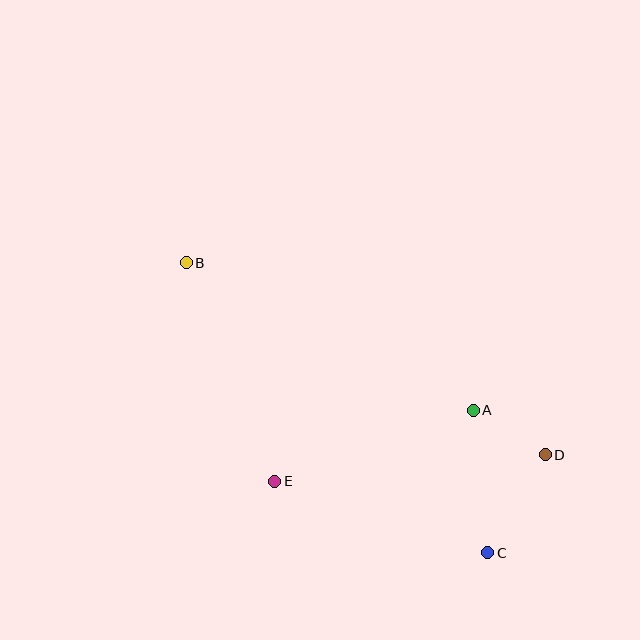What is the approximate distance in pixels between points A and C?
The distance between A and C is approximately 143 pixels.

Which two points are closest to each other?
Points A and D are closest to each other.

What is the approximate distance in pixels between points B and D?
The distance between B and D is approximately 407 pixels.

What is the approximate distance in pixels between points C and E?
The distance between C and E is approximately 225 pixels.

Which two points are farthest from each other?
Points B and C are farthest from each other.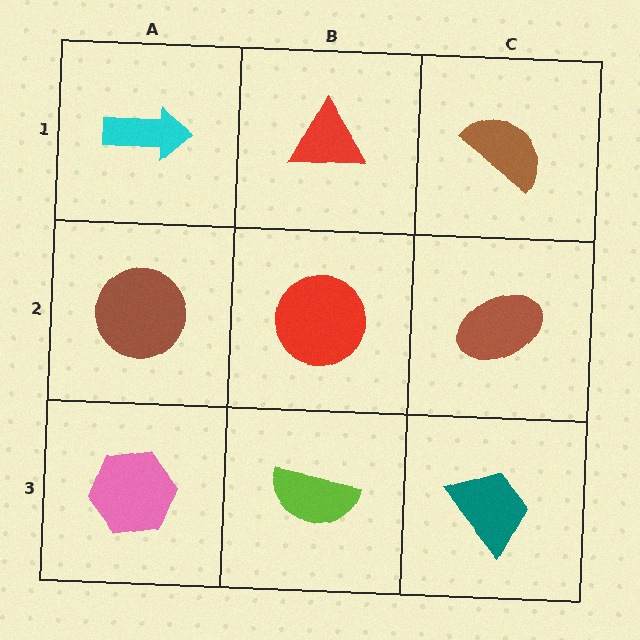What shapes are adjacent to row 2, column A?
A cyan arrow (row 1, column A), a pink hexagon (row 3, column A), a red circle (row 2, column B).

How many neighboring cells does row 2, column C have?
3.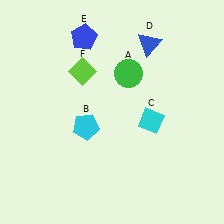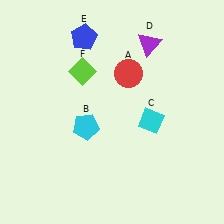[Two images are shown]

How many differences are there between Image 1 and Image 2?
There are 2 differences between the two images.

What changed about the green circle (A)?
In Image 1, A is green. In Image 2, it changed to red.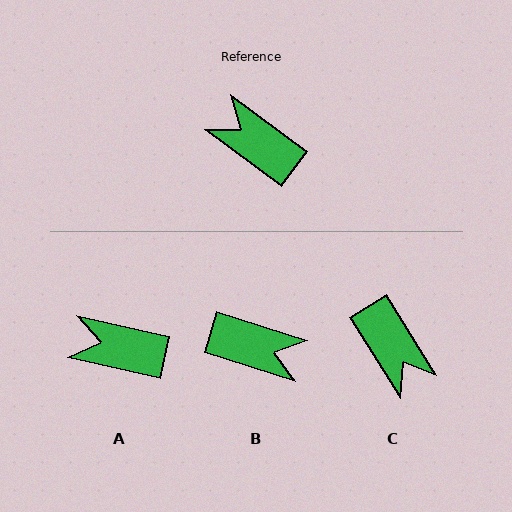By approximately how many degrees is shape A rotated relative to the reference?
Approximately 24 degrees counter-clockwise.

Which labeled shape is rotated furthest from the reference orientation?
B, about 161 degrees away.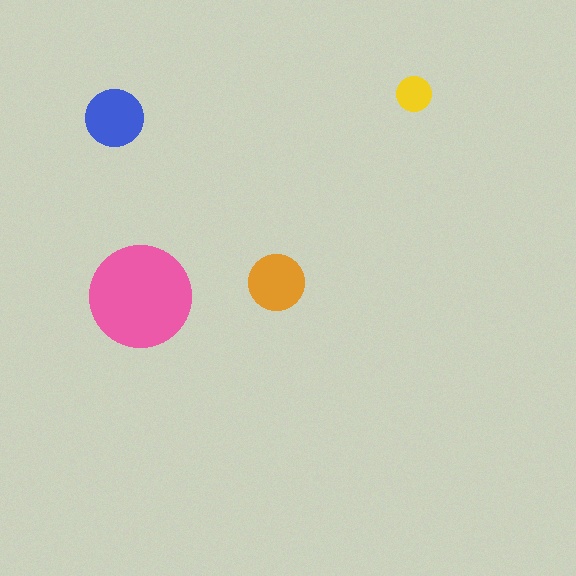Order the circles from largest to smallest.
the pink one, the blue one, the orange one, the yellow one.